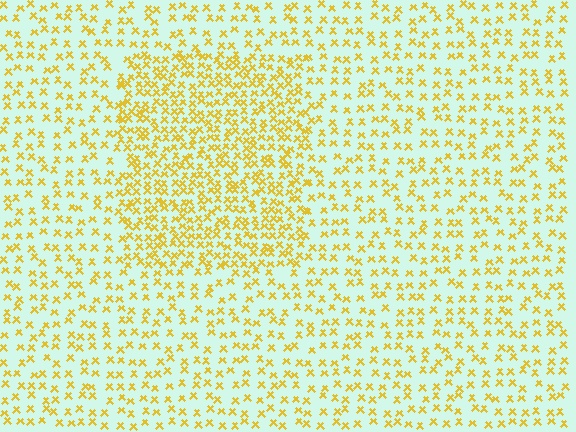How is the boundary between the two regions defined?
The boundary is defined by a change in element density (approximately 2.0x ratio). All elements are the same color, size, and shape.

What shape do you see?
I see a rectangle.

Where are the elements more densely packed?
The elements are more densely packed inside the rectangle boundary.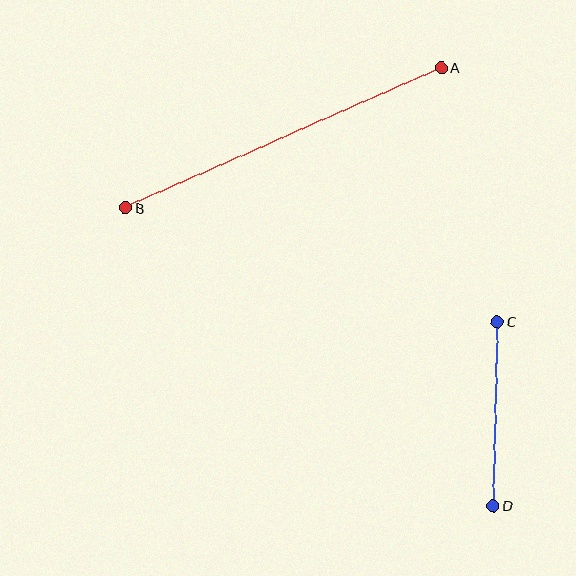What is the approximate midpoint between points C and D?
The midpoint is at approximately (495, 414) pixels.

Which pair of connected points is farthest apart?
Points A and B are farthest apart.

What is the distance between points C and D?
The distance is approximately 184 pixels.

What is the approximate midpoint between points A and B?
The midpoint is at approximately (283, 138) pixels.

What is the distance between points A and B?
The distance is approximately 345 pixels.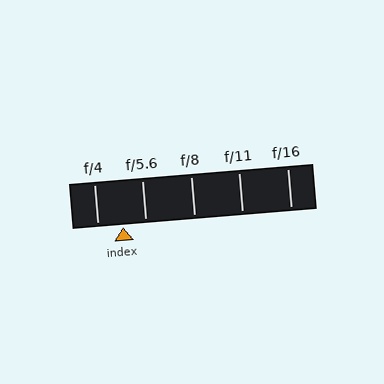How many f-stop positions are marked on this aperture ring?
There are 5 f-stop positions marked.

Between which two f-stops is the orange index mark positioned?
The index mark is between f/4 and f/5.6.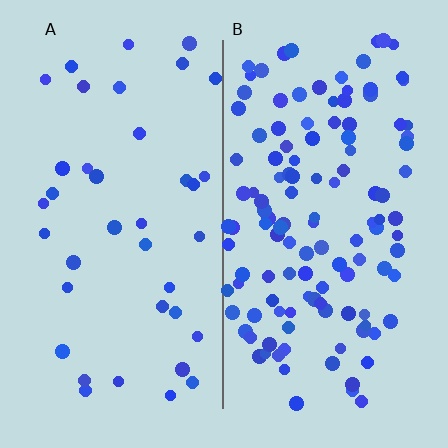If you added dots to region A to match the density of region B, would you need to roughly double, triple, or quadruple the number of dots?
Approximately triple.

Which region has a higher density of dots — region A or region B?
B (the right).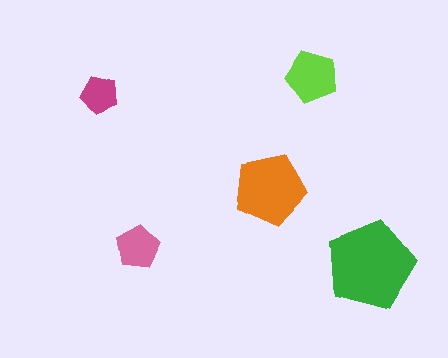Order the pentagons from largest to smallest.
the green one, the orange one, the lime one, the pink one, the magenta one.